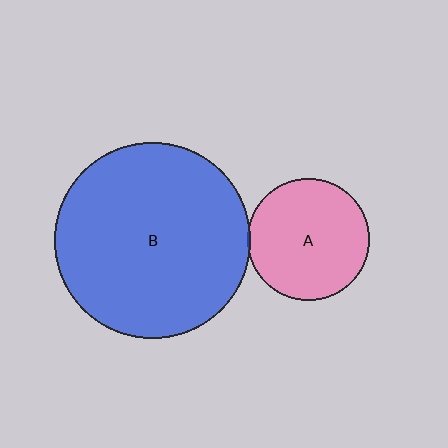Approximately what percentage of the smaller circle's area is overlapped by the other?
Approximately 5%.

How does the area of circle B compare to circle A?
Approximately 2.6 times.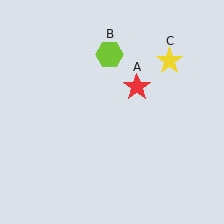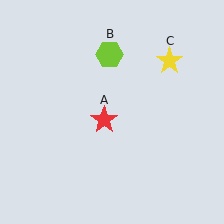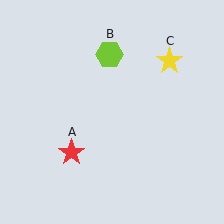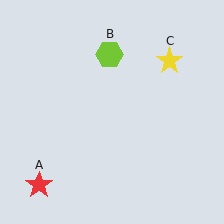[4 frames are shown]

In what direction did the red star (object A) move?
The red star (object A) moved down and to the left.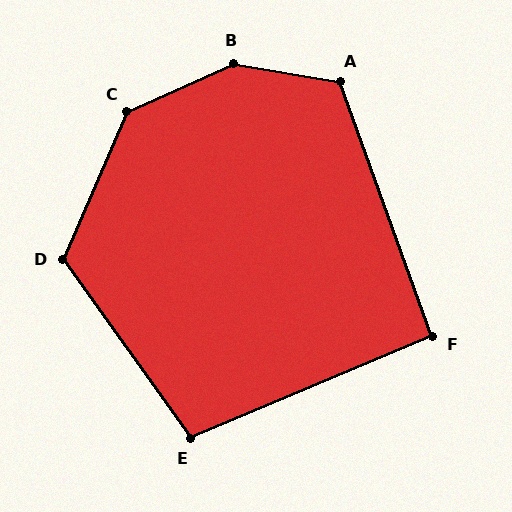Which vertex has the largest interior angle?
B, at approximately 146 degrees.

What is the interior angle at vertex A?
Approximately 120 degrees (obtuse).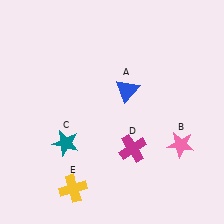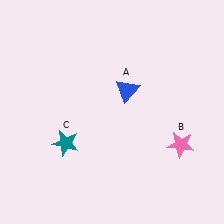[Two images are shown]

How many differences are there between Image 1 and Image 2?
There are 2 differences between the two images.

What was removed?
The magenta cross (D), the yellow cross (E) were removed in Image 2.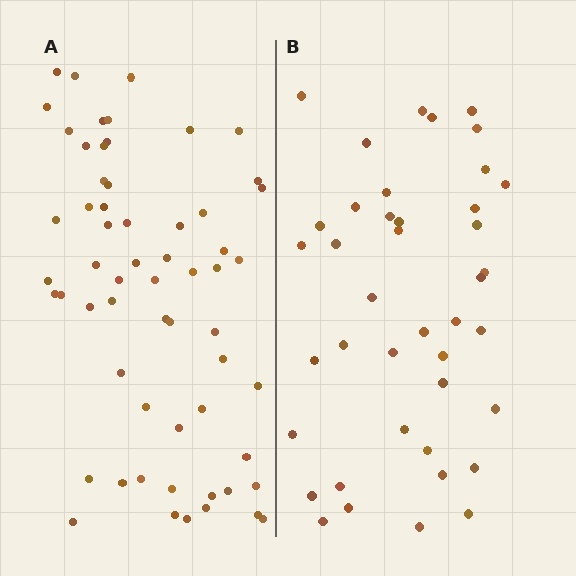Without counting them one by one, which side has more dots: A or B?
Region A (the left region) has more dots.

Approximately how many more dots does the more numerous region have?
Region A has approximately 20 more dots than region B.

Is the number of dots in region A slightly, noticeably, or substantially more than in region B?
Region A has substantially more. The ratio is roughly 1.5 to 1.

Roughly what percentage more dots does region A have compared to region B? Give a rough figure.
About 45% more.